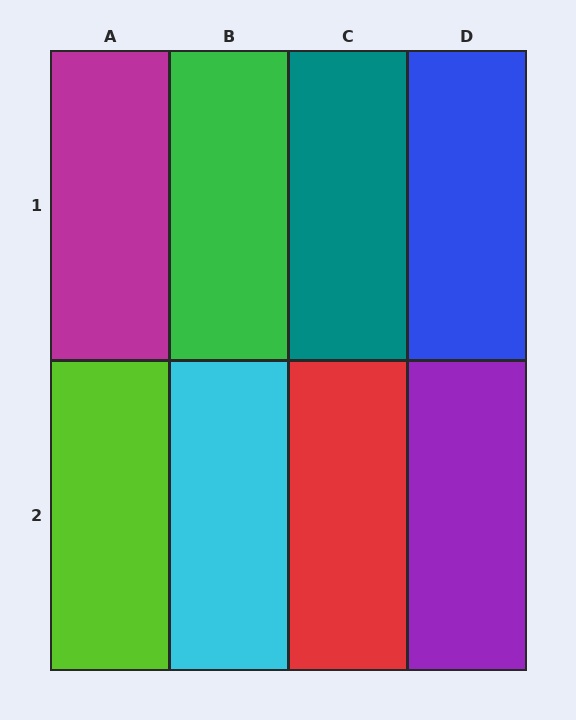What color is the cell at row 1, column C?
Teal.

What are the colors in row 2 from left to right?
Lime, cyan, red, purple.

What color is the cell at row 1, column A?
Magenta.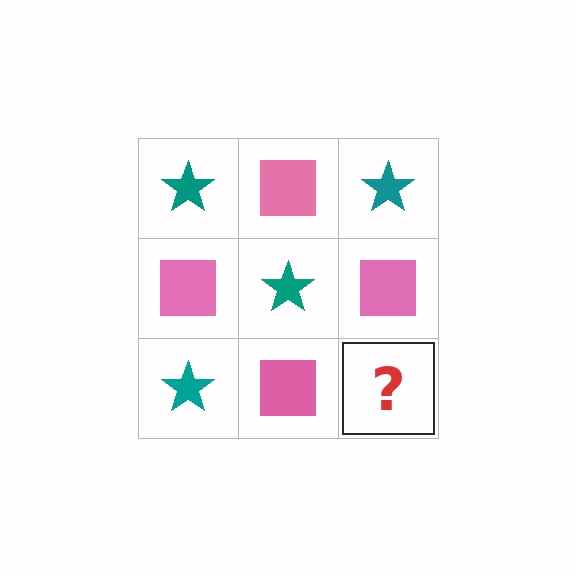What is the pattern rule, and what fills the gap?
The rule is that it alternates teal star and pink square in a checkerboard pattern. The gap should be filled with a teal star.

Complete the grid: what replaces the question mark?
The question mark should be replaced with a teal star.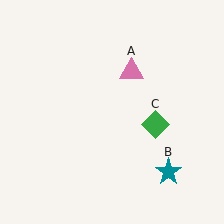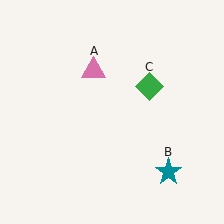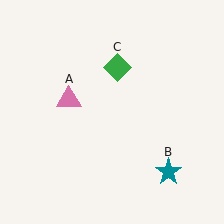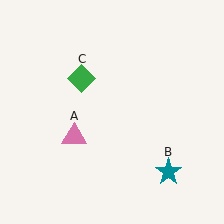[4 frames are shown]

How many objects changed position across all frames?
2 objects changed position: pink triangle (object A), green diamond (object C).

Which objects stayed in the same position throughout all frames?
Teal star (object B) remained stationary.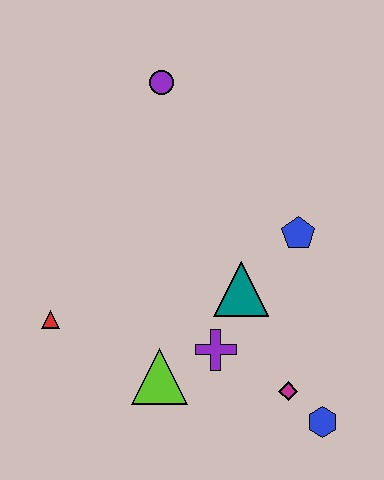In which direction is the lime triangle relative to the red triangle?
The lime triangle is to the right of the red triangle.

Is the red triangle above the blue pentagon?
No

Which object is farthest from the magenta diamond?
The purple circle is farthest from the magenta diamond.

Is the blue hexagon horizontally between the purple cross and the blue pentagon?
No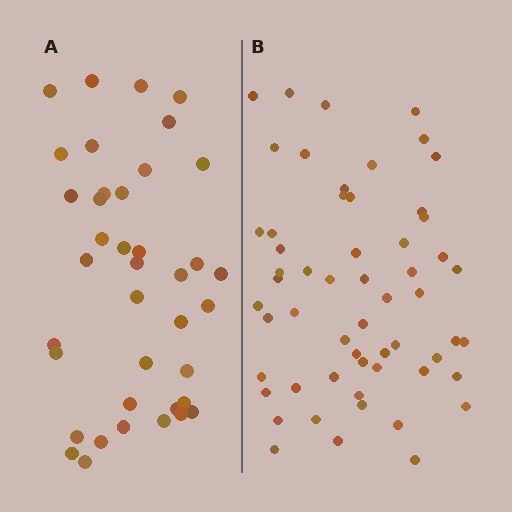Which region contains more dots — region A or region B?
Region B (the right region) has more dots.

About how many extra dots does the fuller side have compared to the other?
Region B has approximately 20 more dots than region A.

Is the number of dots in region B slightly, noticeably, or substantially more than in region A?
Region B has substantially more. The ratio is roughly 1.5 to 1.